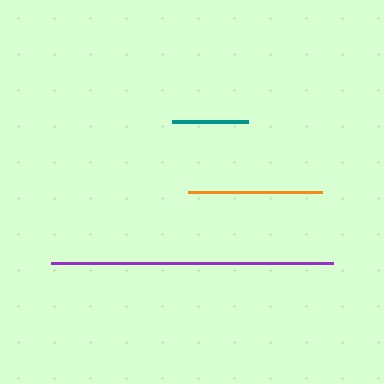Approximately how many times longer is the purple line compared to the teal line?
The purple line is approximately 3.7 times the length of the teal line.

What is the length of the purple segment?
The purple segment is approximately 282 pixels long.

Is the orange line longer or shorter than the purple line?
The purple line is longer than the orange line.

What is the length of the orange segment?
The orange segment is approximately 134 pixels long.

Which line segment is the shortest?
The teal line is the shortest at approximately 75 pixels.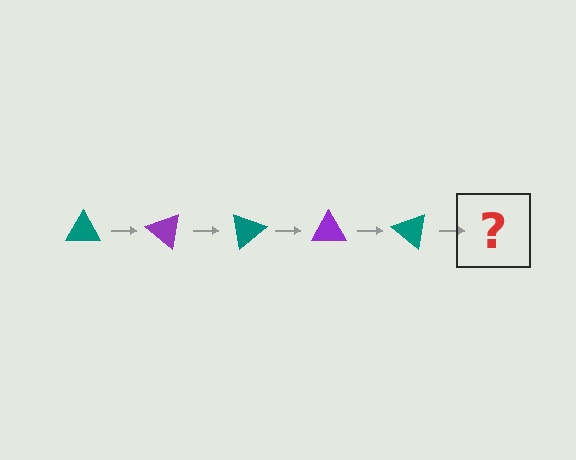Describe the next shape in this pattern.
It should be a purple triangle, rotated 200 degrees from the start.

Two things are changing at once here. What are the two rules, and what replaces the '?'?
The two rules are that it rotates 40 degrees each step and the color cycles through teal and purple. The '?' should be a purple triangle, rotated 200 degrees from the start.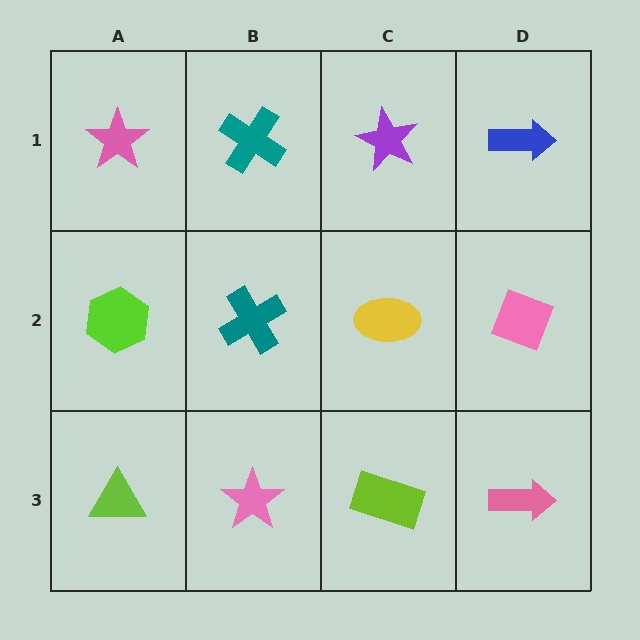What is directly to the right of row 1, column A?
A teal cross.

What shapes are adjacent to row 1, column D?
A pink diamond (row 2, column D), a purple star (row 1, column C).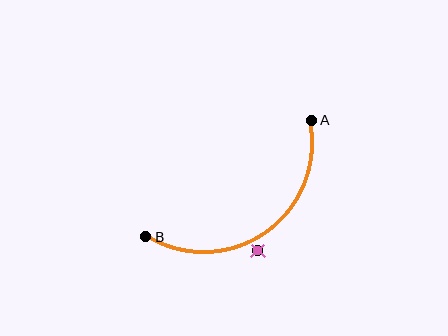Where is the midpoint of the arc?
The arc midpoint is the point on the curve farthest from the straight line joining A and B. It sits below and to the right of that line.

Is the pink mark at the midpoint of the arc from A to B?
No — the pink mark does not lie on the arc at all. It sits slightly outside the curve.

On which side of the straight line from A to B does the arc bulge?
The arc bulges below and to the right of the straight line connecting A and B.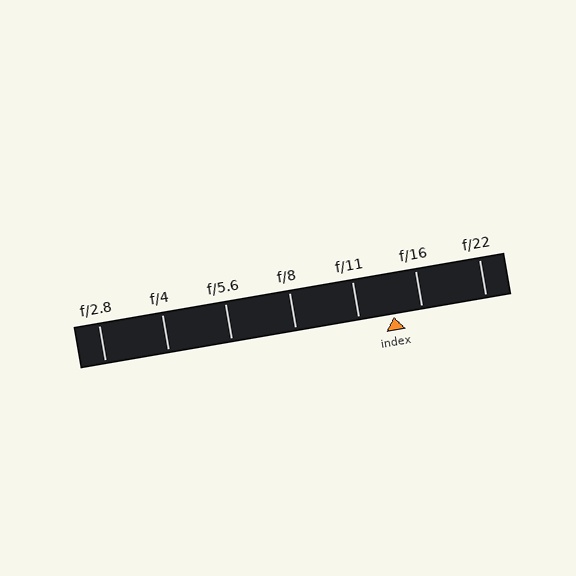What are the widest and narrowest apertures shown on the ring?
The widest aperture shown is f/2.8 and the narrowest is f/22.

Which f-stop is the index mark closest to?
The index mark is closest to f/16.